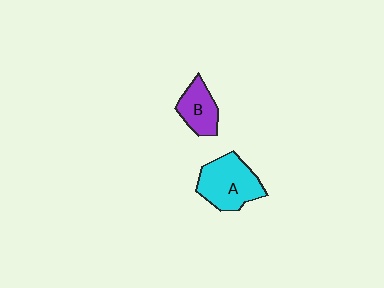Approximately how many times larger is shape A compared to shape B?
Approximately 1.6 times.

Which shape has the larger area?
Shape A (cyan).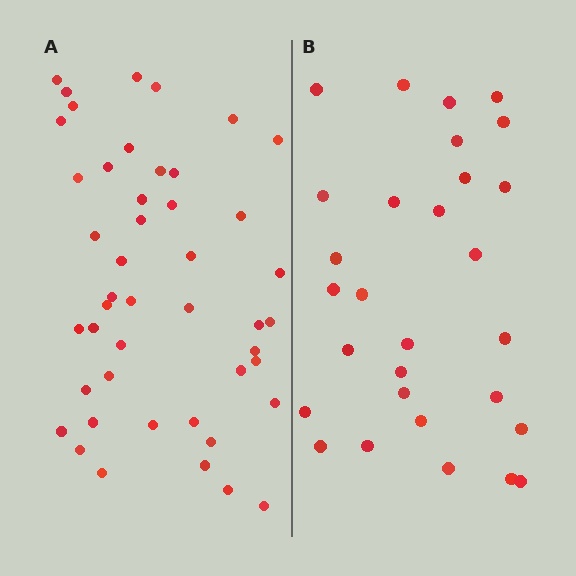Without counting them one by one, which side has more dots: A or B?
Region A (the left region) has more dots.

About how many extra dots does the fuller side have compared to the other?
Region A has approximately 15 more dots than region B.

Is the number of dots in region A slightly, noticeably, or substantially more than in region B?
Region A has substantially more. The ratio is roughly 1.6 to 1.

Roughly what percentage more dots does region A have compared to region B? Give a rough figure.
About 60% more.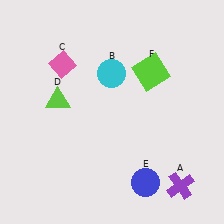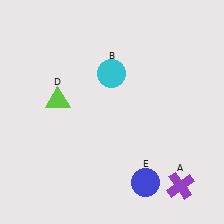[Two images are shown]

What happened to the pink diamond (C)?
The pink diamond (C) was removed in Image 2. It was in the top-left area of Image 1.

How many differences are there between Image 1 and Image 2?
There are 2 differences between the two images.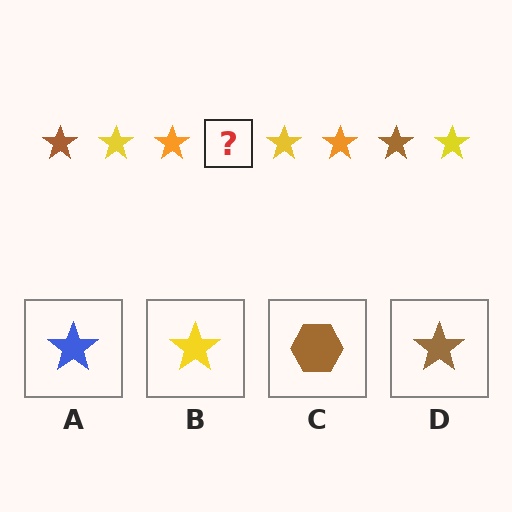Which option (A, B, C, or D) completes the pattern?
D.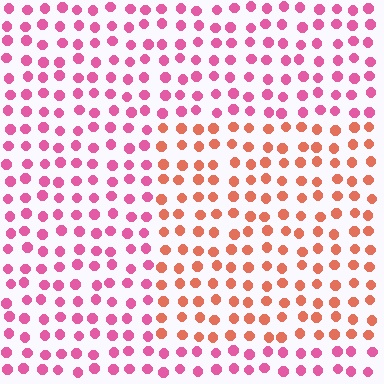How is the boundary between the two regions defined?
The boundary is defined purely by a slight shift in hue (about 42 degrees). Spacing, size, and orientation are identical on both sides.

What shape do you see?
I see a rectangle.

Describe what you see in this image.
The image is filled with small pink elements in a uniform arrangement. A rectangle-shaped region is visible where the elements are tinted to a slightly different hue, forming a subtle color boundary.